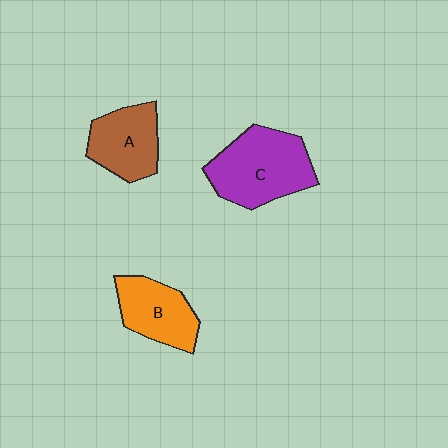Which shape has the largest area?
Shape C (purple).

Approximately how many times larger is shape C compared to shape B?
Approximately 1.5 times.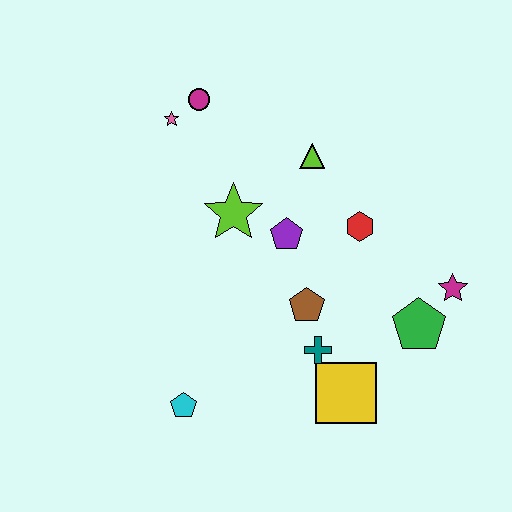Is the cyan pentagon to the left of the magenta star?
Yes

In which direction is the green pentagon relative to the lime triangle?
The green pentagon is below the lime triangle.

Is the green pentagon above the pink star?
No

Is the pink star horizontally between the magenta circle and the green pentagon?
No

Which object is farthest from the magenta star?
The pink star is farthest from the magenta star.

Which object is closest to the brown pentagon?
The teal cross is closest to the brown pentagon.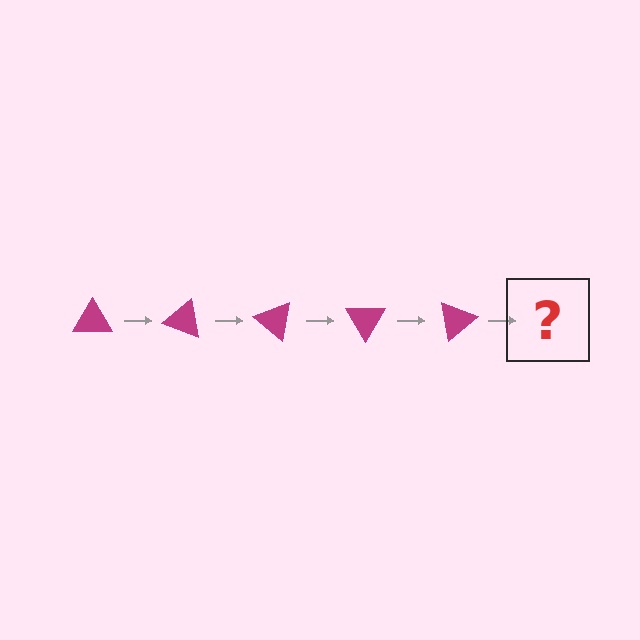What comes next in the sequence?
The next element should be a magenta triangle rotated 100 degrees.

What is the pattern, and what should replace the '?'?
The pattern is that the triangle rotates 20 degrees each step. The '?' should be a magenta triangle rotated 100 degrees.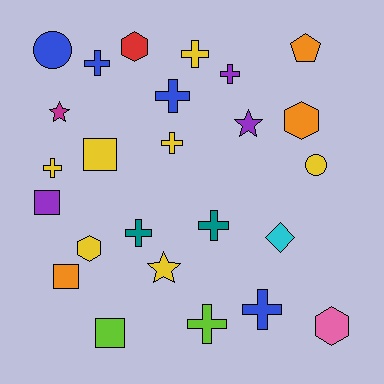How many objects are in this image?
There are 25 objects.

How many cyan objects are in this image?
There is 1 cyan object.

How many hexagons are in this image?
There are 4 hexagons.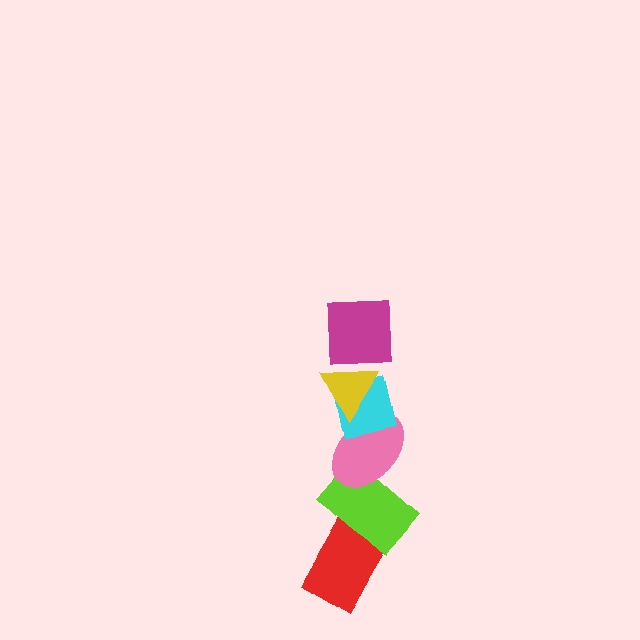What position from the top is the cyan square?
The cyan square is 3rd from the top.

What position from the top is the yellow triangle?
The yellow triangle is 2nd from the top.